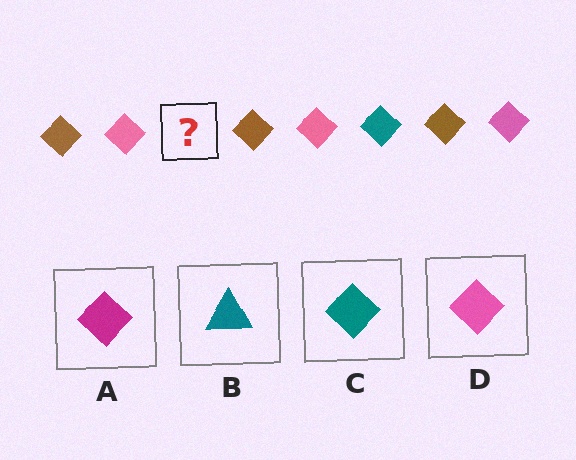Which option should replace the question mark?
Option C.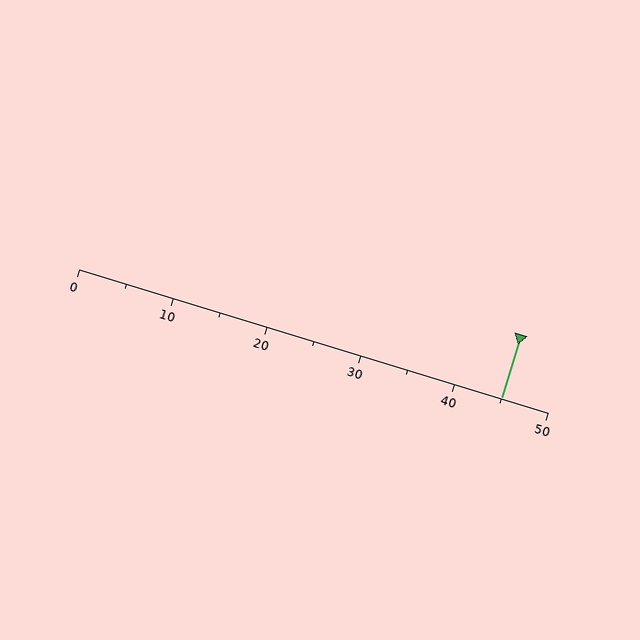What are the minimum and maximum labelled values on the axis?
The axis runs from 0 to 50.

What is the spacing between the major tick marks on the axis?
The major ticks are spaced 10 apart.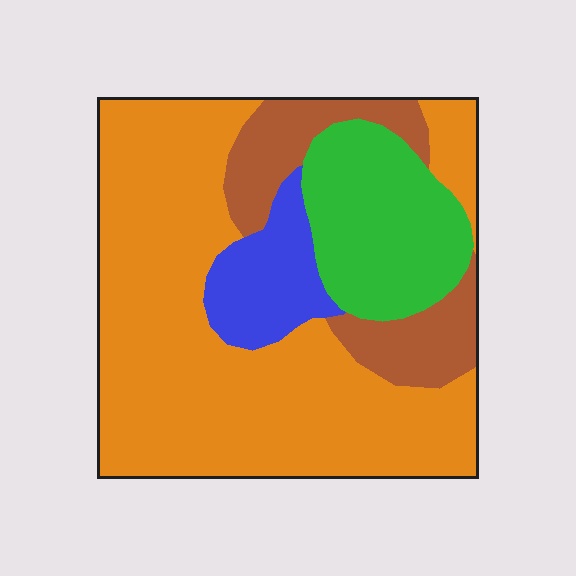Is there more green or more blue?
Green.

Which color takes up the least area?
Blue, at roughly 10%.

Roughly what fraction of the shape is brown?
Brown takes up about one sixth (1/6) of the shape.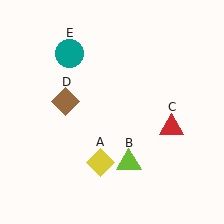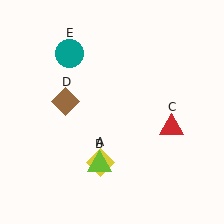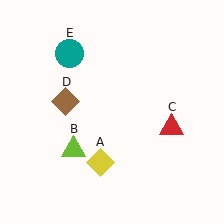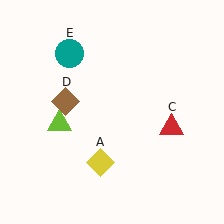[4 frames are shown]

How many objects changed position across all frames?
1 object changed position: lime triangle (object B).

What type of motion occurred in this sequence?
The lime triangle (object B) rotated clockwise around the center of the scene.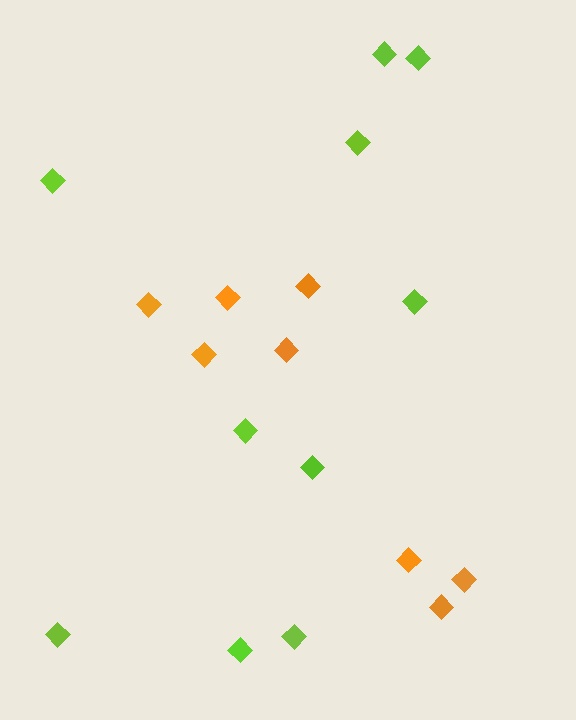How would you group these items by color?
There are 2 groups: one group of lime diamonds (10) and one group of orange diamonds (8).